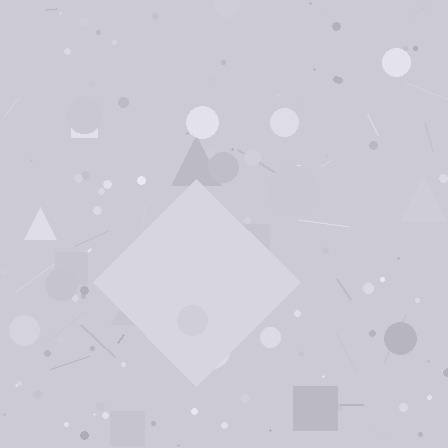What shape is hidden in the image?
A diamond is hidden in the image.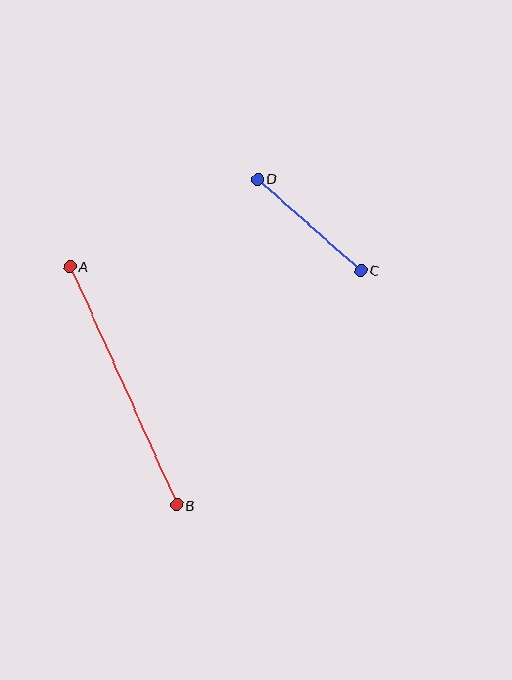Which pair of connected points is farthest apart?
Points A and B are farthest apart.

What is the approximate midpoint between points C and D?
The midpoint is at approximately (309, 225) pixels.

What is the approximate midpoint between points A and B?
The midpoint is at approximately (123, 386) pixels.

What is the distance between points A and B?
The distance is approximately 261 pixels.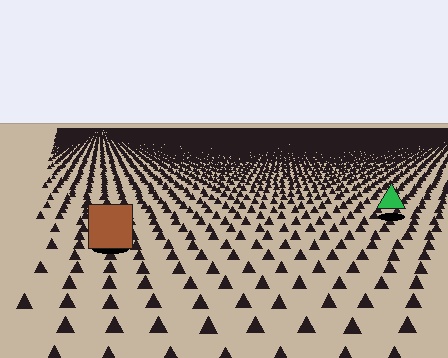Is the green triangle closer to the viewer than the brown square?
No. The brown square is closer — you can tell from the texture gradient: the ground texture is coarser near it.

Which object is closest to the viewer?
The brown square is closest. The texture marks near it are larger and more spread out.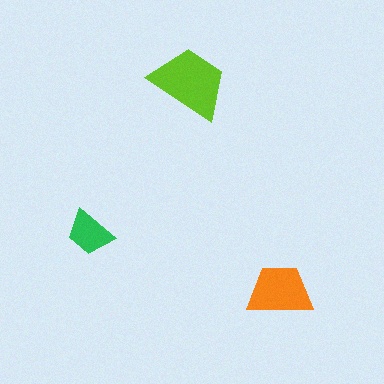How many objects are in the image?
There are 3 objects in the image.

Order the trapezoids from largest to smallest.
the lime one, the orange one, the green one.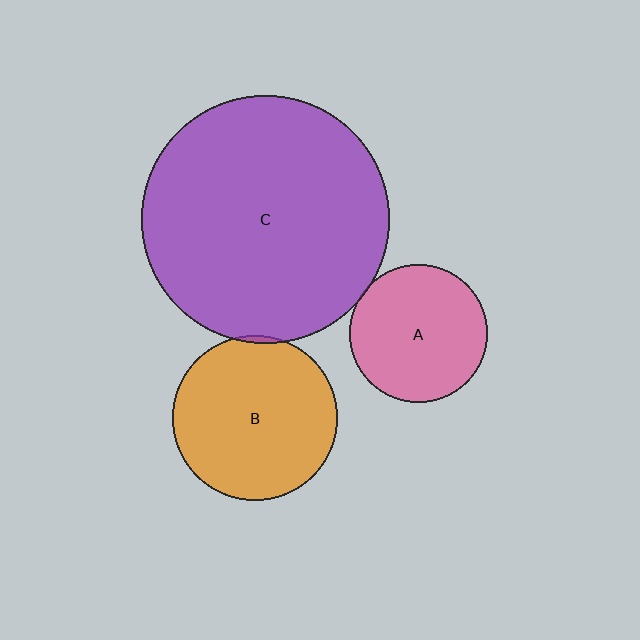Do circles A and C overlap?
Yes.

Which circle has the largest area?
Circle C (purple).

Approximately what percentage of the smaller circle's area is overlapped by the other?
Approximately 5%.